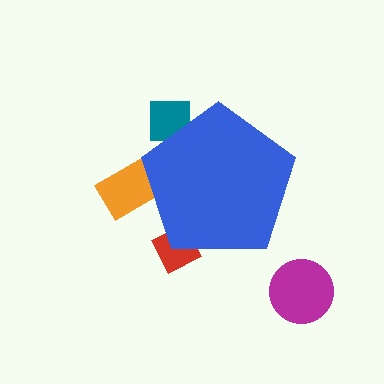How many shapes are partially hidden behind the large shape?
3 shapes are partially hidden.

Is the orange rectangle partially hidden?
Yes, the orange rectangle is partially hidden behind the blue pentagon.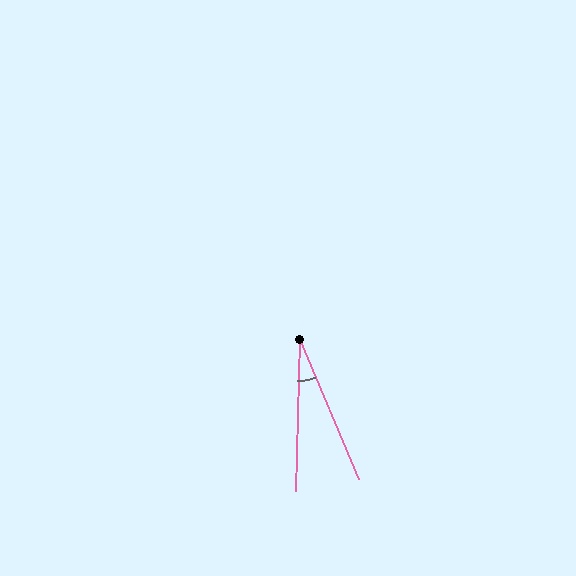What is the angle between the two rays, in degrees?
Approximately 24 degrees.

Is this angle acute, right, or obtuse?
It is acute.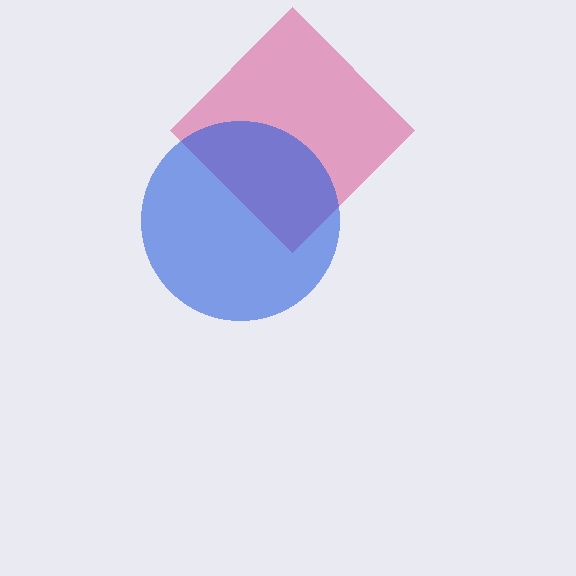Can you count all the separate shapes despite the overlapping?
Yes, there are 2 separate shapes.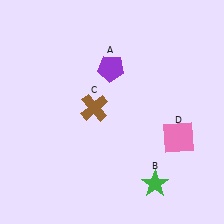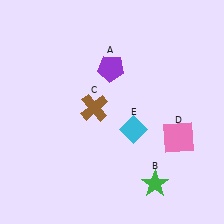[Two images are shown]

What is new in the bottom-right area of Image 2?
A cyan diamond (E) was added in the bottom-right area of Image 2.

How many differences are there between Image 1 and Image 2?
There is 1 difference between the two images.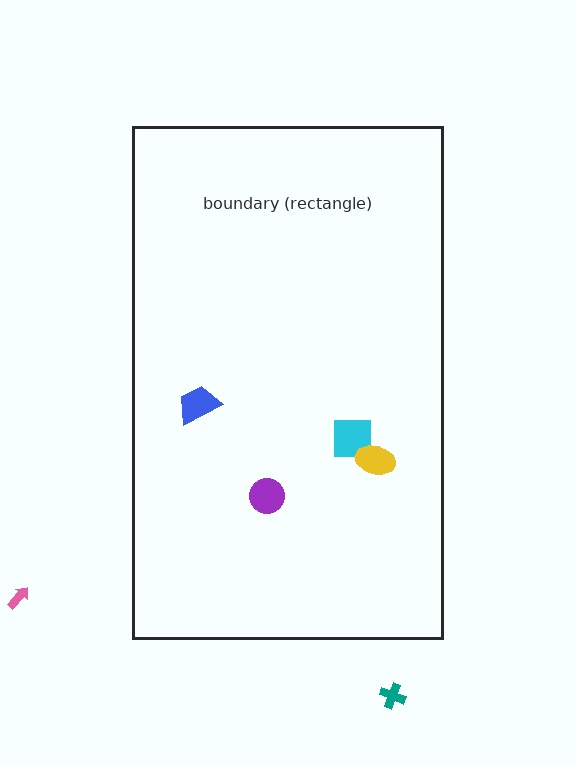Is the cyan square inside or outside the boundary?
Inside.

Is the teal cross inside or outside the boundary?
Outside.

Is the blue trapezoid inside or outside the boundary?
Inside.